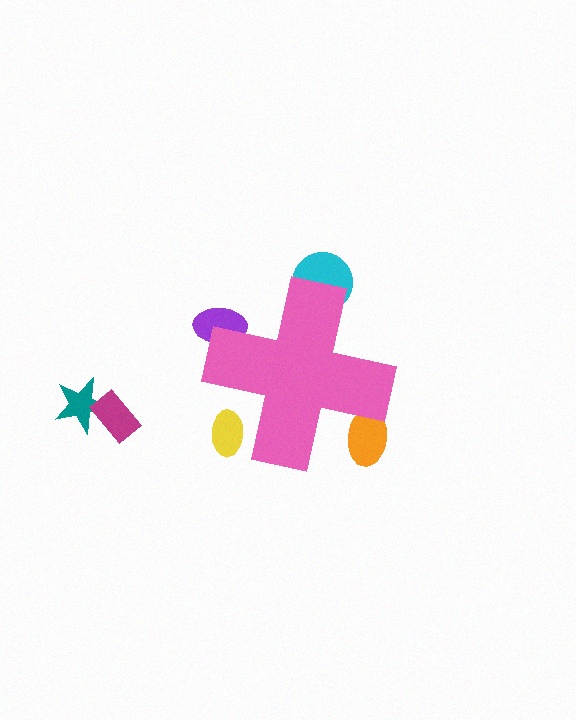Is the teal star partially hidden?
No, the teal star is fully visible.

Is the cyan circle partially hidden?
Yes, the cyan circle is partially hidden behind the pink cross.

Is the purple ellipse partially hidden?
Yes, the purple ellipse is partially hidden behind the pink cross.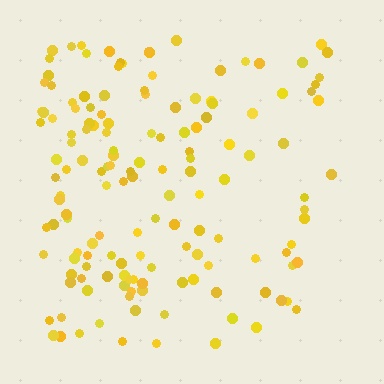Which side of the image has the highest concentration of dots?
The left.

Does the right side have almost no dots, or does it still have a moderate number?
Still a moderate number, just noticeably fewer than the left.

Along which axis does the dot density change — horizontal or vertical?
Horizontal.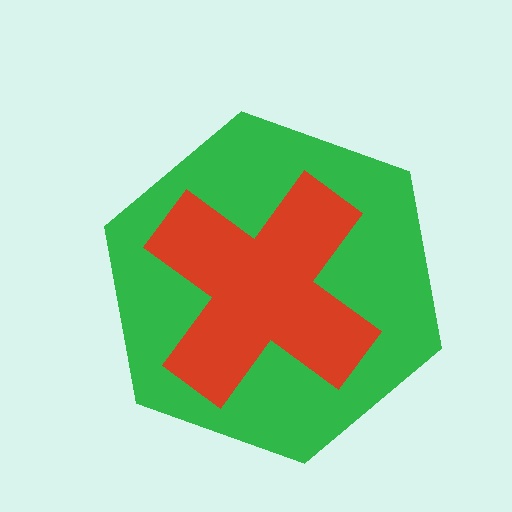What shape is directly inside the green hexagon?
The red cross.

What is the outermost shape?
The green hexagon.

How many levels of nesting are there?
2.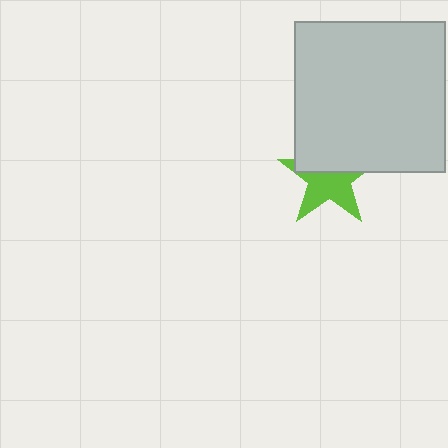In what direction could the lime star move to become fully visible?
The lime star could move down. That would shift it out from behind the light gray square entirely.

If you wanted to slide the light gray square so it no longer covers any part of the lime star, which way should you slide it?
Slide it up — that is the most direct way to separate the two shapes.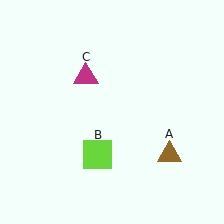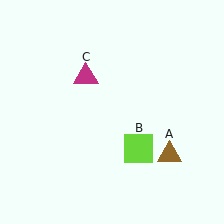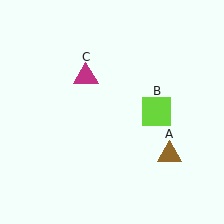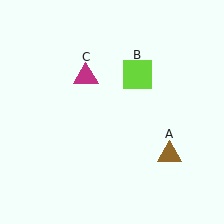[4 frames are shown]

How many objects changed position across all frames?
1 object changed position: lime square (object B).